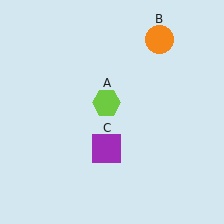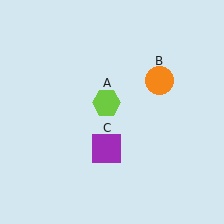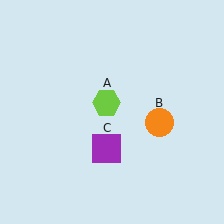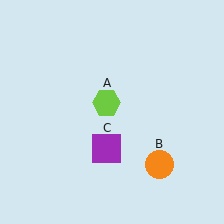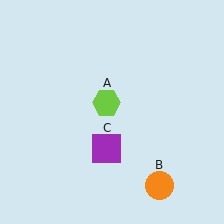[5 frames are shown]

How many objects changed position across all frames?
1 object changed position: orange circle (object B).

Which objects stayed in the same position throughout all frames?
Lime hexagon (object A) and purple square (object C) remained stationary.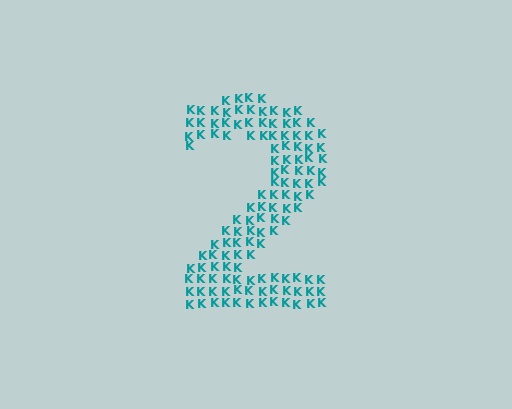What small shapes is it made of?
It is made of small letter K's.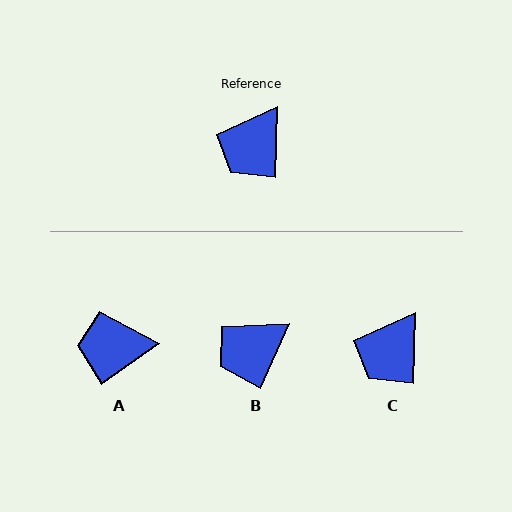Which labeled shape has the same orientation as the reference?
C.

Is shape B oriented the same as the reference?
No, it is off by about 22 degrees.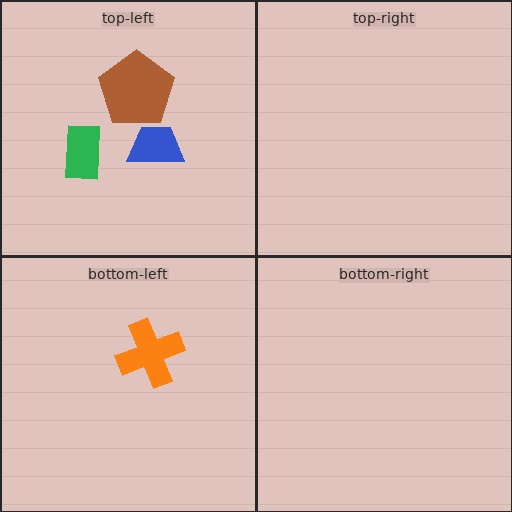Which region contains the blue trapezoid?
The top-left region.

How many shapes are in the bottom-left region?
1.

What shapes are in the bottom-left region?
The orange cross.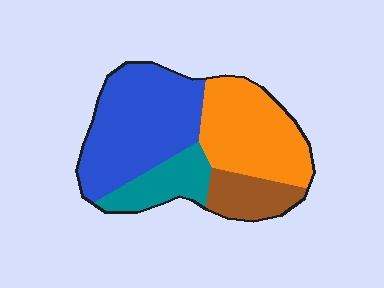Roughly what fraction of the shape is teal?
Teal takes up about one sixth (1/6) of the shape.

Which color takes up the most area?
Blue, at roughly 40%.